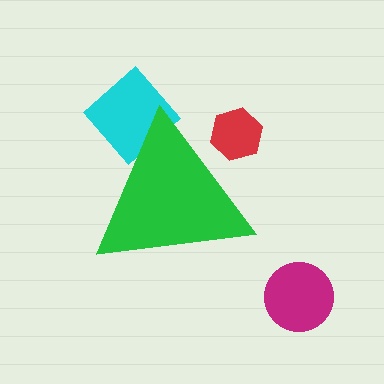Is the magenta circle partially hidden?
No, the magenta circle is fully visible.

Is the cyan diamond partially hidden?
Yes, the cyan diamond is partially hidden behind the green triangle.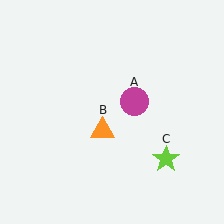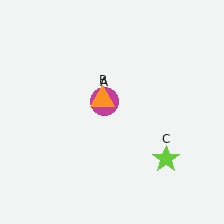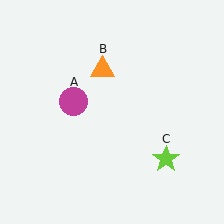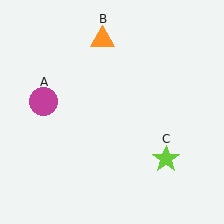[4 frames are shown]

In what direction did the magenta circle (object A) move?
The magenta circle (object A) moved left.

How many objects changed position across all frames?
2 objects changed position: magenta circle (object A), orange triangle (object B).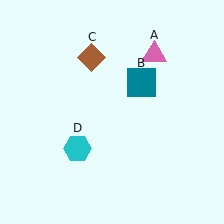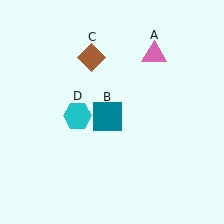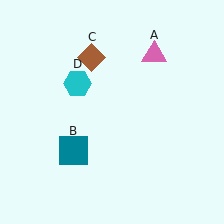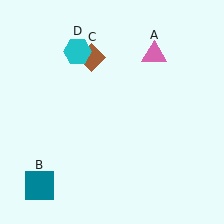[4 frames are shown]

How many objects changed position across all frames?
2 objects changed position: teal square (object B), cyan hexagon (object D).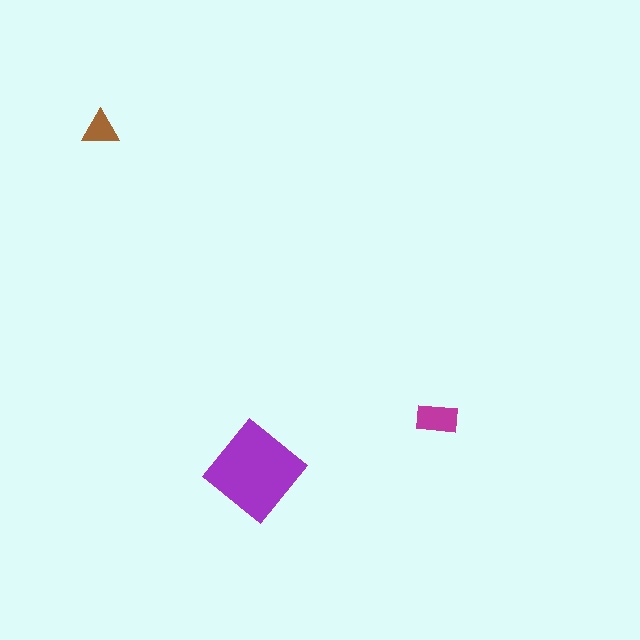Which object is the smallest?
The brown triangle.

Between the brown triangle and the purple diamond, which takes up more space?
The purple diamond.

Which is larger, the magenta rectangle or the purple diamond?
The purple diamond.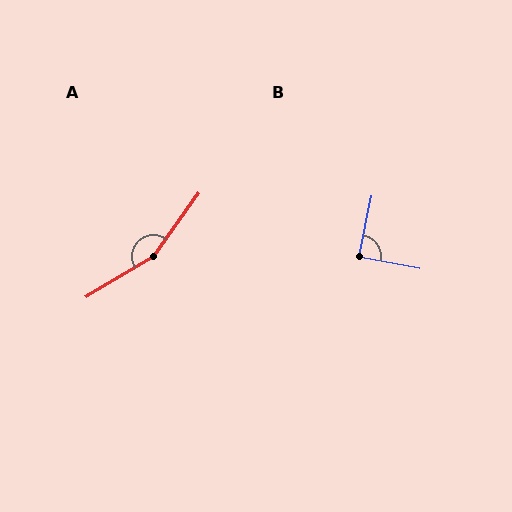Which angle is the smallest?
B, at approximately 90 degrees.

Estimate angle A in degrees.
Approximately 156 degrees.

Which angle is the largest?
A, at approximately 156 degrees.